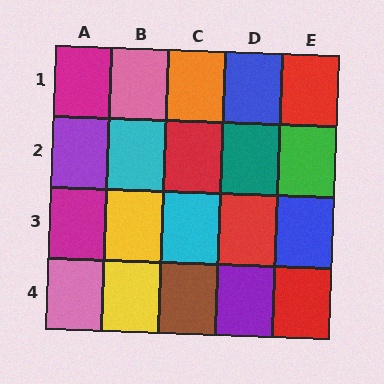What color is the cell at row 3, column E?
Blue.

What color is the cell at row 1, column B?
Pink.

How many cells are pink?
2 cells are pink.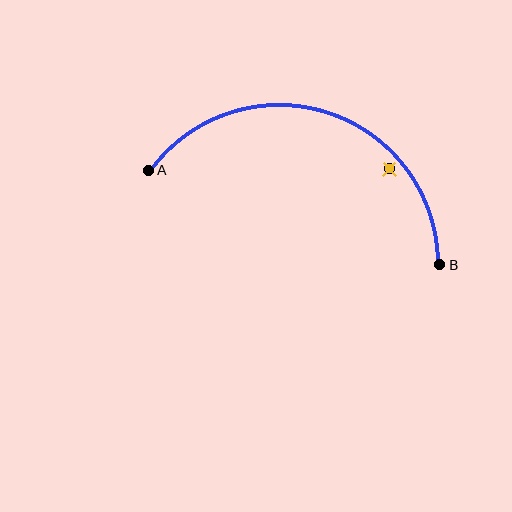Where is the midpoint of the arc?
The arc midpoint is the point on the curve farthest from the straight line joining A and B. It sits above that line.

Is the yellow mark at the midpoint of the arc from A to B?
No — the yellow mark does not lie on the arc at all. It sits slightly inside the curve.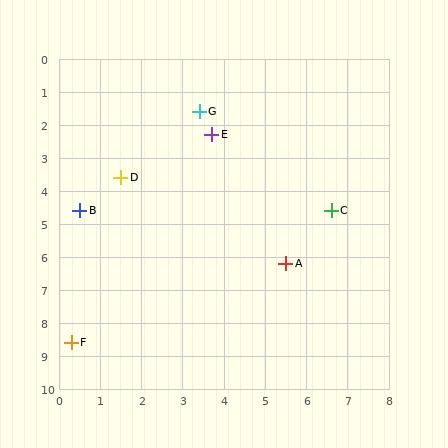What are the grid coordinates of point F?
Point F is at approximately (0.3, 8.6).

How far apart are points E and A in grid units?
Points E and A are about 4.3 grid units apart.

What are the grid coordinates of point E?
Point E is at approximately (3.7, 2.3).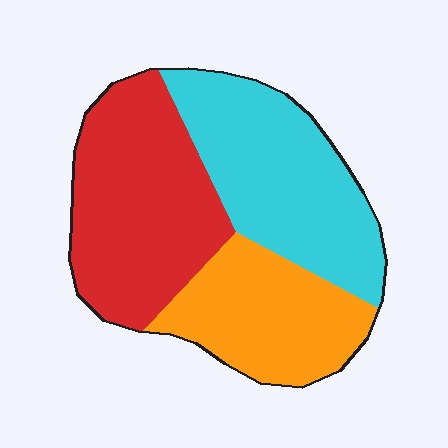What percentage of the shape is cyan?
Cyan covers roughly 35% of the shape.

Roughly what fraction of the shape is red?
Red takes up between a third and a half of the shape.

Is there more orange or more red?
Red.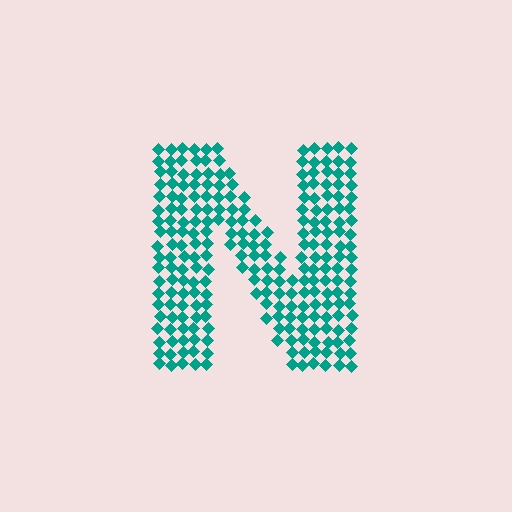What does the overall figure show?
The overall figure shows the letter N.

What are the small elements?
The small elements are diamonds.